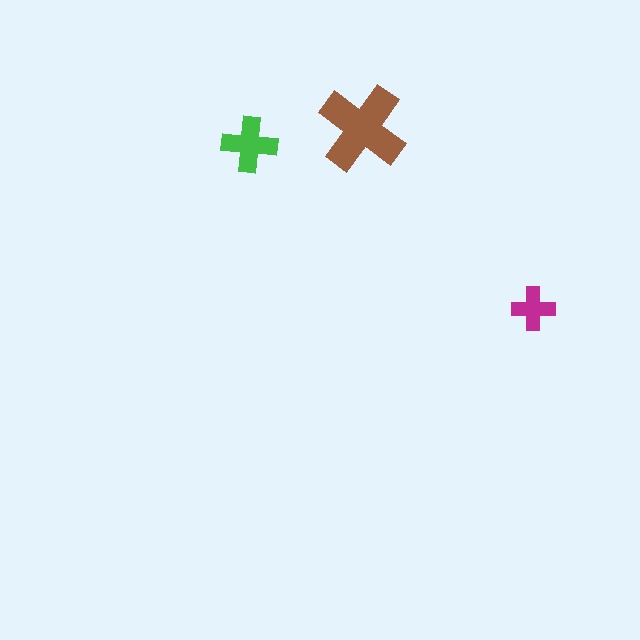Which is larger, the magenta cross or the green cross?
The green one.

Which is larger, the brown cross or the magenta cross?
The brown one.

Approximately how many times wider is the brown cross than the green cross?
About 1.5 times wider.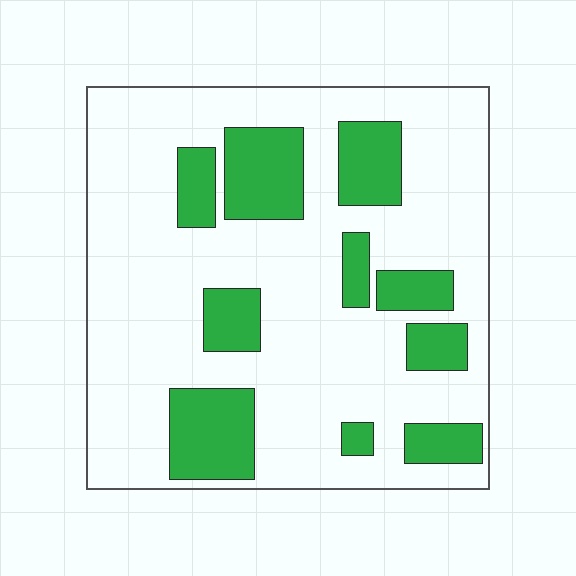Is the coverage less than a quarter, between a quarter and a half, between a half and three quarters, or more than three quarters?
Less than a quarter.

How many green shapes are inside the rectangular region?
10.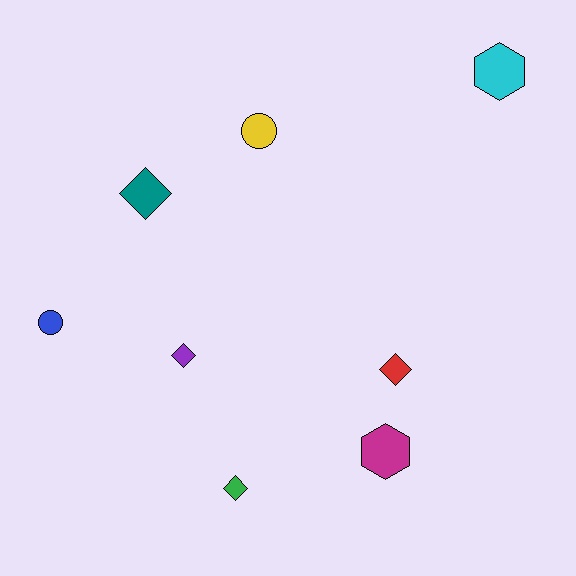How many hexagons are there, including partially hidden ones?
There are 2 hexagons.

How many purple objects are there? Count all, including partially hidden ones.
There is 1 purple object.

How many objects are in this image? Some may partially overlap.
There are 8 objects.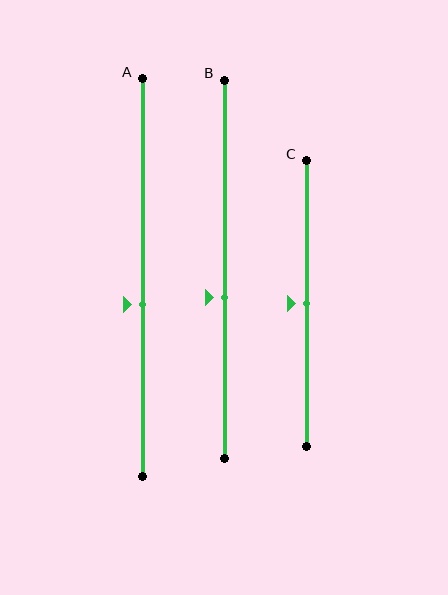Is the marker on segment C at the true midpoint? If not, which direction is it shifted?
Yes, the marker on segment C is at the true midpoint.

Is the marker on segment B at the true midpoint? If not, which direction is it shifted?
No, the marker on segment B is shifted downward by about 7% of the segment length.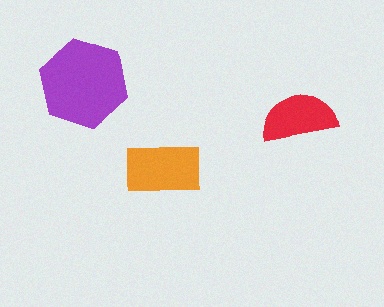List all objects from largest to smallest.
The purple hexagon, the orange rectangle, the red semicircle.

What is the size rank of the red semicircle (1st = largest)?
3rd.